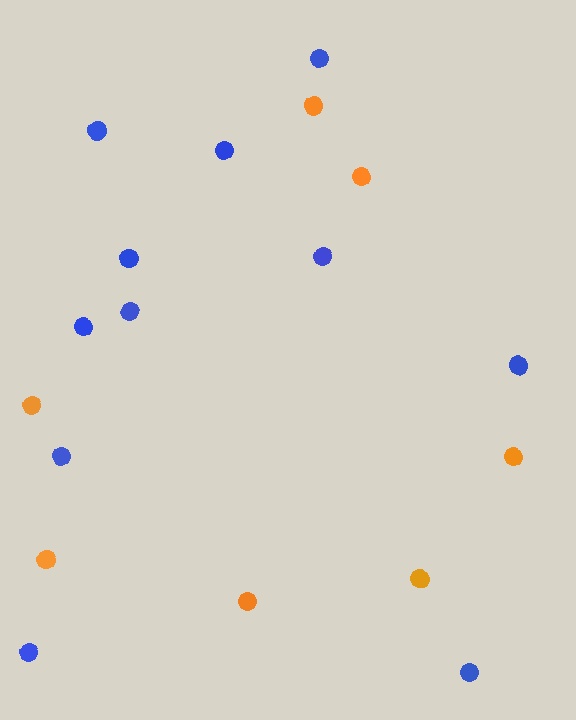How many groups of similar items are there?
There are 2 groups: one group of blue circles (11) and one group of orange circles (7).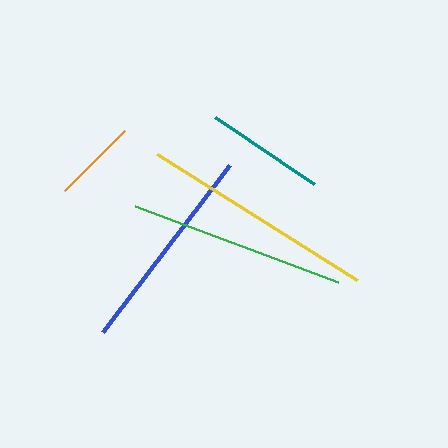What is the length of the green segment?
The green segment is approximately 217 pixels long.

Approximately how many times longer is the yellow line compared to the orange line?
The yellow line is approximately 2.8 times the length of the orange line.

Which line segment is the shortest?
The orange line is the shortest at approximately 85 pixels.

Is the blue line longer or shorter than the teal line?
The blue line is longer than the teal line.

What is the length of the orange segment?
The orange segment is approximately 85 pixels long.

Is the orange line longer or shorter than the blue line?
The blue line is longer than the orange line.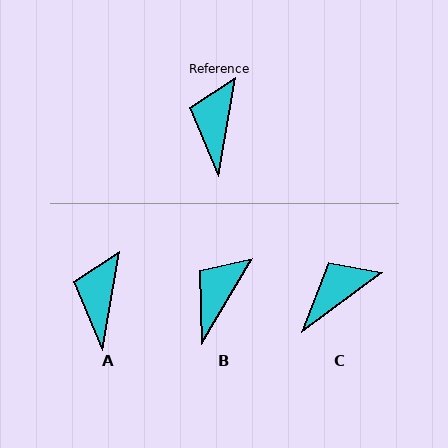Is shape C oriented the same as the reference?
No, it is off by about 44 degrees.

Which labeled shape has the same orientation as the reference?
A.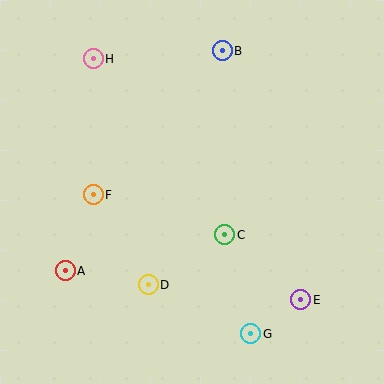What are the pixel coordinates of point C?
Point C is at (225, 235).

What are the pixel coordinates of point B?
Point B is at (222, 51).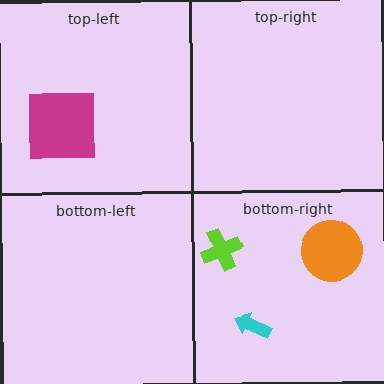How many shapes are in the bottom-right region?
3.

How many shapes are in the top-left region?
1.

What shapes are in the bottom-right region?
The cyan arrow, the lime cross, the orange circle.